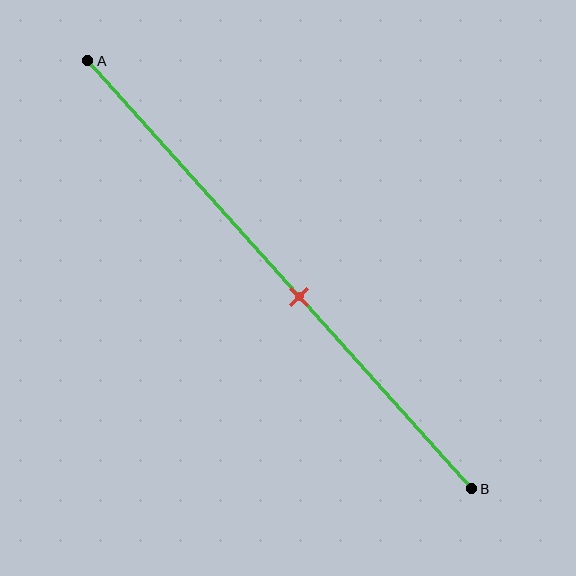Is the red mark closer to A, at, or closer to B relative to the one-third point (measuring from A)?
The red mark is closer to point B than the one-third point of segment AB.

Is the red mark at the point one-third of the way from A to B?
No, the mark is at about 55% from A, not at the 33% one-third point.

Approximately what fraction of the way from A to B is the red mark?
The red mark is approximately 55% of the way from A to B.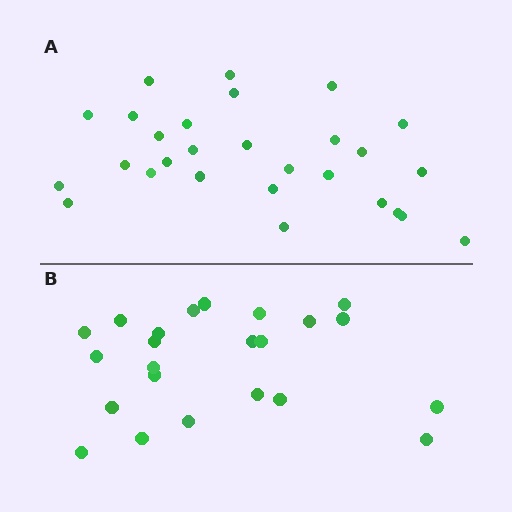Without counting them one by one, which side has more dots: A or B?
Region A (the top region) has more dots.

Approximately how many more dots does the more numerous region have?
Region A has about 5 more dots than region B.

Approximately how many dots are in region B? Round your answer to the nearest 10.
About 20 dots. (The exact count is 23, which rounds to 20.)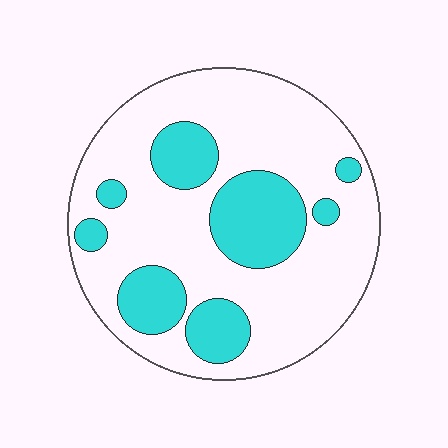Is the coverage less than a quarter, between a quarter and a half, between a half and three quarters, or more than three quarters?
Between a quarter and a half.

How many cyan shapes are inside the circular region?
8.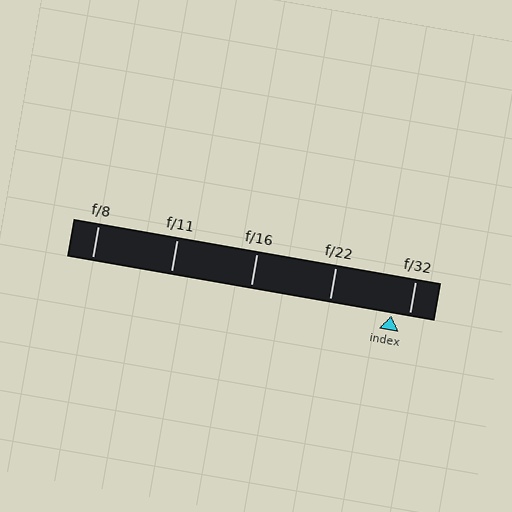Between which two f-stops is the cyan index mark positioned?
The index mark is between f/22 and f/32.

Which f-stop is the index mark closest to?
The index mark is closest to f/32.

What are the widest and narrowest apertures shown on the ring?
The widest aperture shown is f/8 and the narrowest is f/32.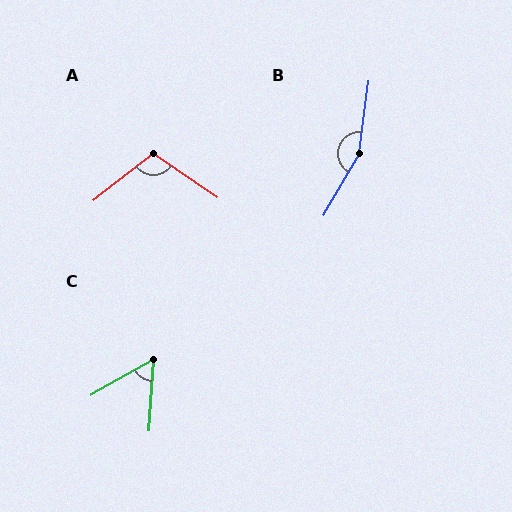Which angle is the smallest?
C, at approximately 57 degrees.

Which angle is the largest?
B, at approximately 157 degrees.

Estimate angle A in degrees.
Approximately 108 degrees.